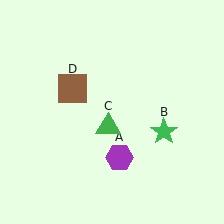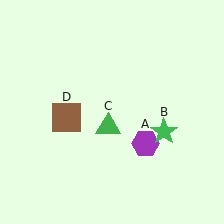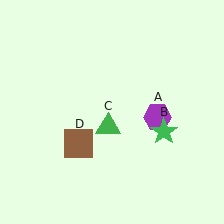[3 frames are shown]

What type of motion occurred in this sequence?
The purple hexagon (object A), brown square (object D) rotated counterclockwise around the center of the scene.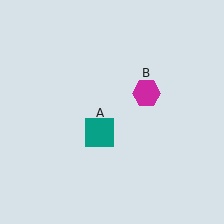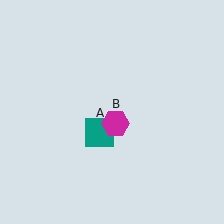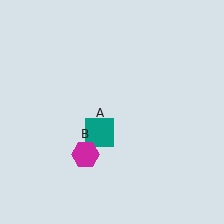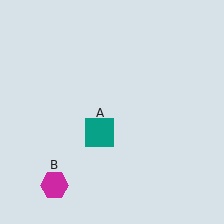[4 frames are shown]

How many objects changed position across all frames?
1 object changed position: magenta hexagon (object B).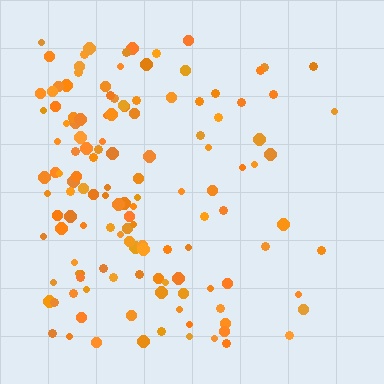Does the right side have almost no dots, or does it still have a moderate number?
Still a moderate number, just noticeably fewer than the left.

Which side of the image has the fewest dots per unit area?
The right.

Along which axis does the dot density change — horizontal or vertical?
Horizontal.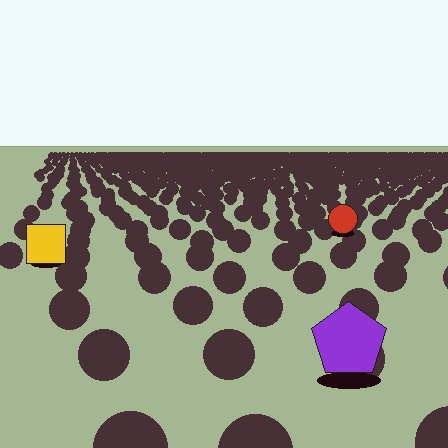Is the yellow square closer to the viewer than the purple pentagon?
No. The purple pentagon is closer — you can tell from the texture gradient: the ground texture is coarser near it.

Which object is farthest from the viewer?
The red circle is farthest from the viewer. It appears smaller and the ground texture around it is denser.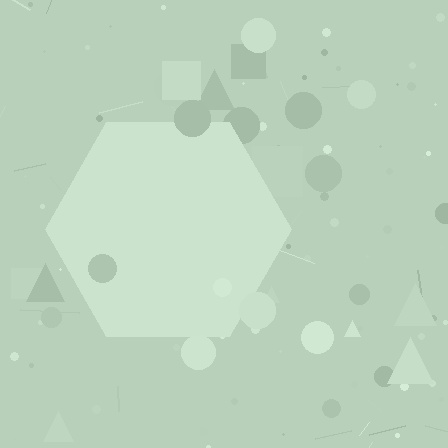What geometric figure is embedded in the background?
A hexagon is embedded in the background.